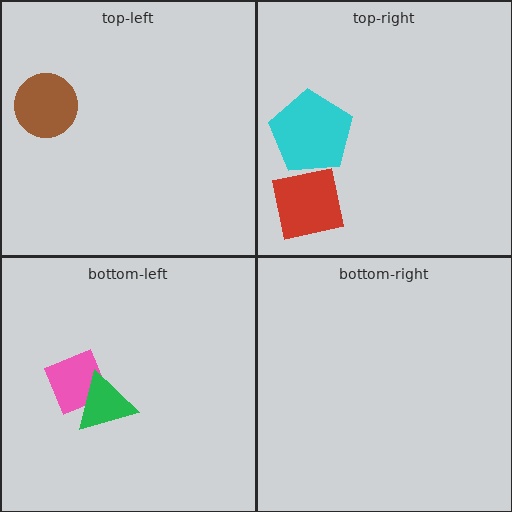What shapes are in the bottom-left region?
The pink diamond, the green triangle.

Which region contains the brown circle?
The top-left region.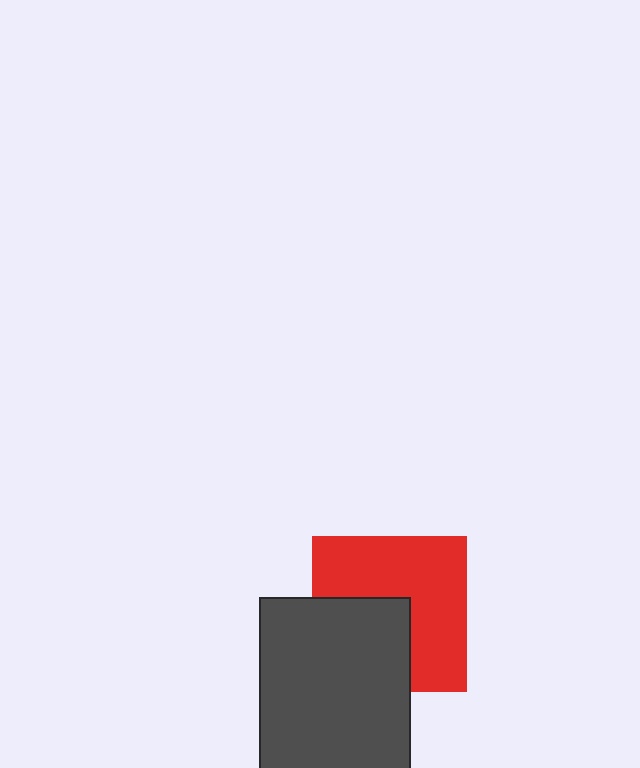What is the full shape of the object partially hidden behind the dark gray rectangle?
The partially hidden object is a red square.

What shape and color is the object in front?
The object in front is a dark gray rectangle.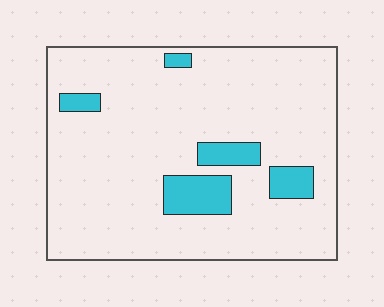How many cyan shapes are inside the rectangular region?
5.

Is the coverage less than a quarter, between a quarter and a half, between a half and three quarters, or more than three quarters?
Less than a quarter.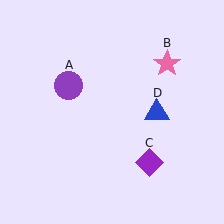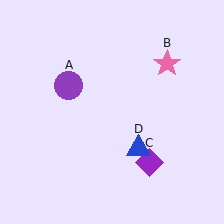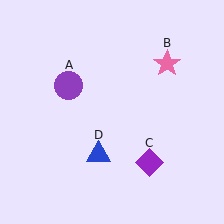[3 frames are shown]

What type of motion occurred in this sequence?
The blue triangle (object D) rotated clockwise around the center of the scene.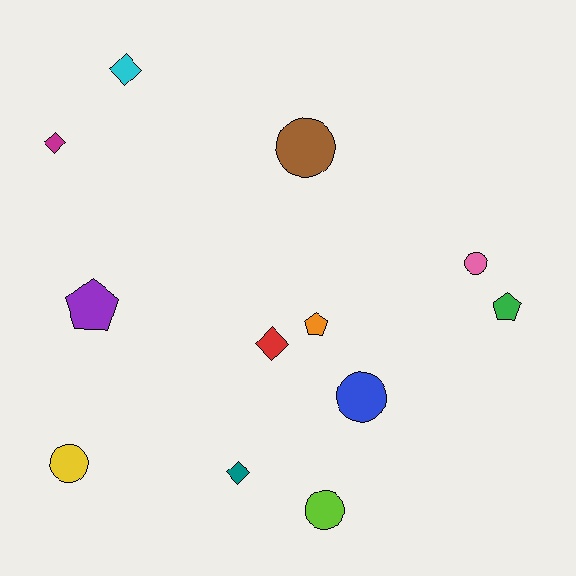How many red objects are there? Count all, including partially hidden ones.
There is 1 red object.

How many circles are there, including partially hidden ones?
There are 5 circles.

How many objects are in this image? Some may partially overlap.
There are 12 objects.